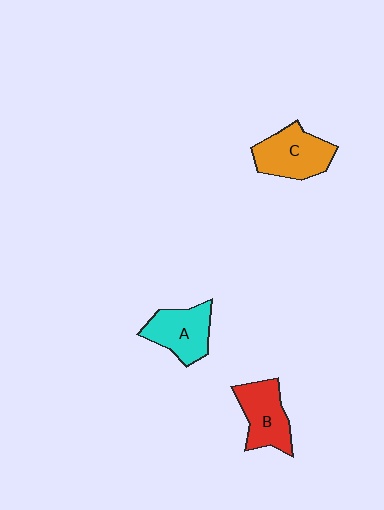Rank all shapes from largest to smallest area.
From largest to smallest: C (orange), B (red), A (cyan).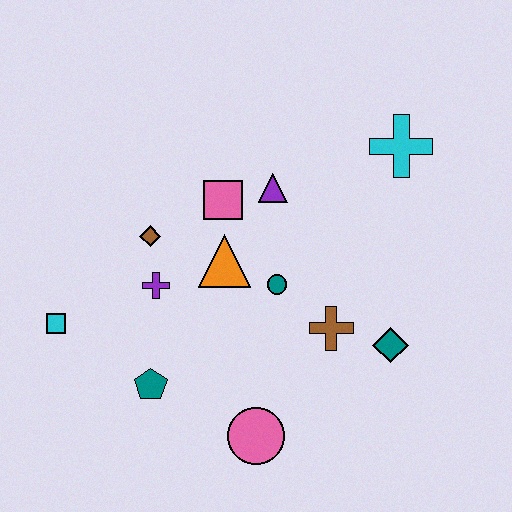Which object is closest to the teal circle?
The orange triangle is closest to the teal circle.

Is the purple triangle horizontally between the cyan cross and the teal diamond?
No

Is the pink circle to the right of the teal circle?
No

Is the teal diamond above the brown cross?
No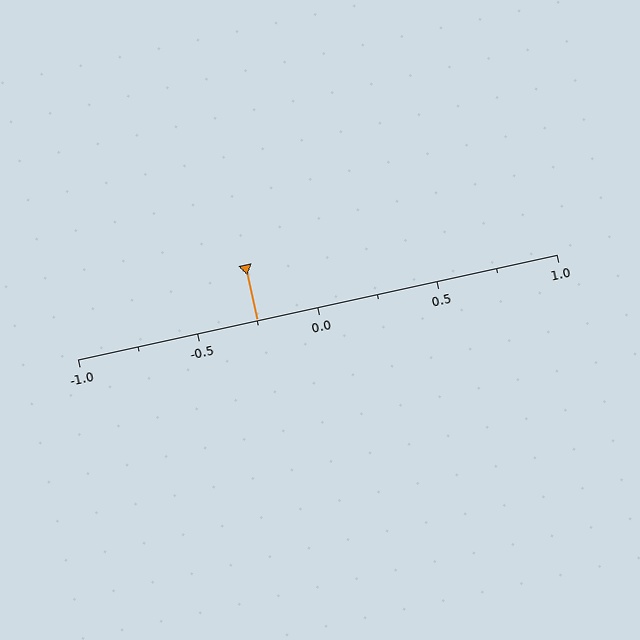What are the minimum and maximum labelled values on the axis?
The axis runs from -1.0 to 1.0.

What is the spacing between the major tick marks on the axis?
The major ticks are spaced 0.5 apart.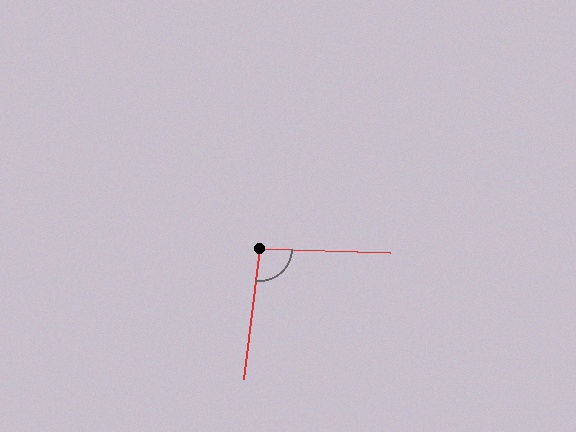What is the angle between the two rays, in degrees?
Approximately 96 degrees.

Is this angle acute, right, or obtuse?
It is obtuse.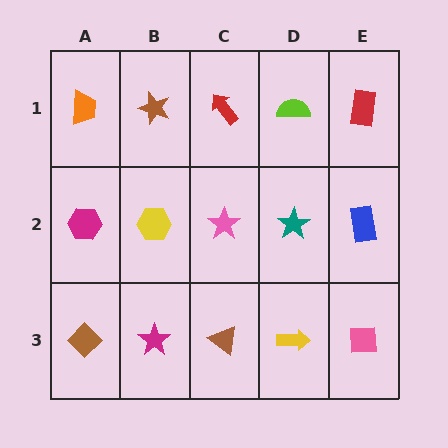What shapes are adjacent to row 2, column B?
A brown star (row 1, column B), a magenta star (row 3, column B), a magenta hexagon (row 2, column A), a pink star (row 2, column C).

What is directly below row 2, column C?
A brown triangle.